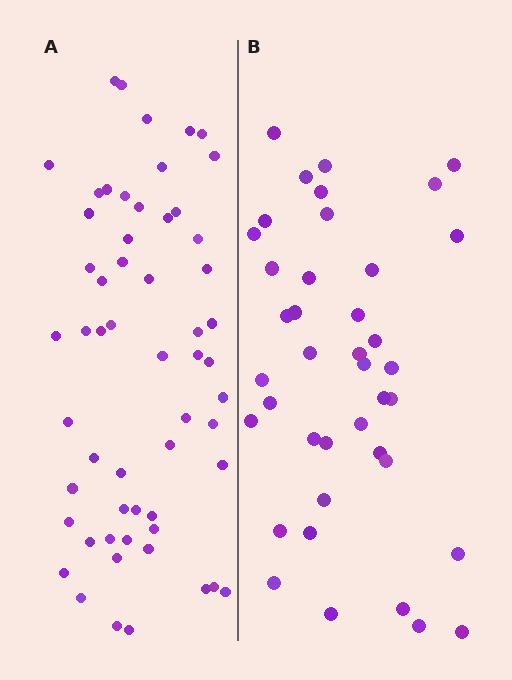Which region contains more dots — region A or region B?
Region A (the left region) has more dots.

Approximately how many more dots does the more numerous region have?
Region A has approximately 15 more dots than region B.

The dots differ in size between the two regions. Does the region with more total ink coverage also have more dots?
No. Region B has more total ink coverage because its dots are larger, but region A actually contains more individual dots. Total area can be misleading — the number of items is what matters here.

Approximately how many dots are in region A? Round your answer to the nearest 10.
About 60 dots. (The exact count is 57, which rounds to 60.)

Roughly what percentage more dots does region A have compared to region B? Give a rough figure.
About 40% more.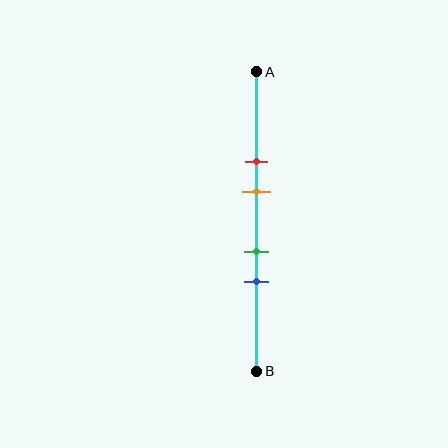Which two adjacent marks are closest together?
The green and blue marks are the closest adjacent pair.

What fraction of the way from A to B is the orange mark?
The orange mark is approximately 40% (0.4) of the way from A to B.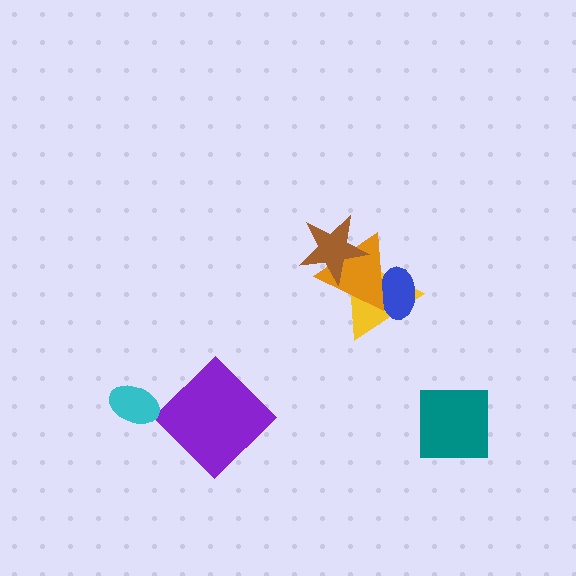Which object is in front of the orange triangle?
The brown star is in front of the orange triangle.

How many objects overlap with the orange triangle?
3 objects overlap with the orange triangle.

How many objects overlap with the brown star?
2 objects overlap with the brown star.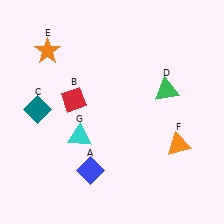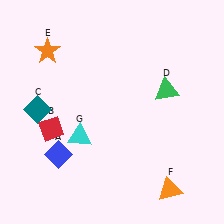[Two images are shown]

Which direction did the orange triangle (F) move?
The orange triangle (F) moved down.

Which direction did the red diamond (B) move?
The red diamond (B) moved down.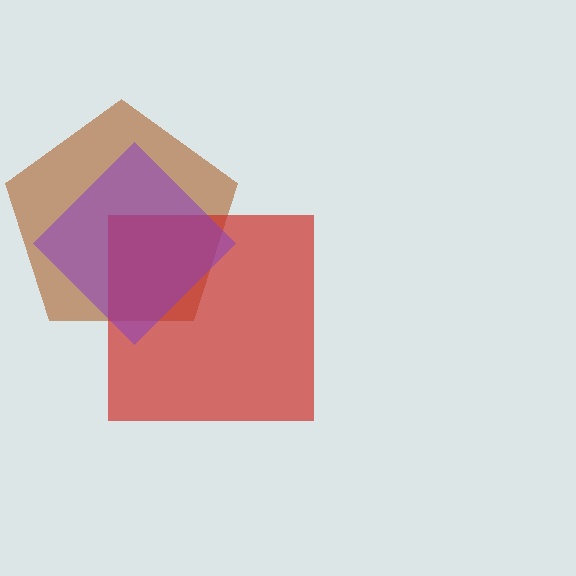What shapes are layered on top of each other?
The layered shapes are: a brown pentagon, a red square, a purple diamond.